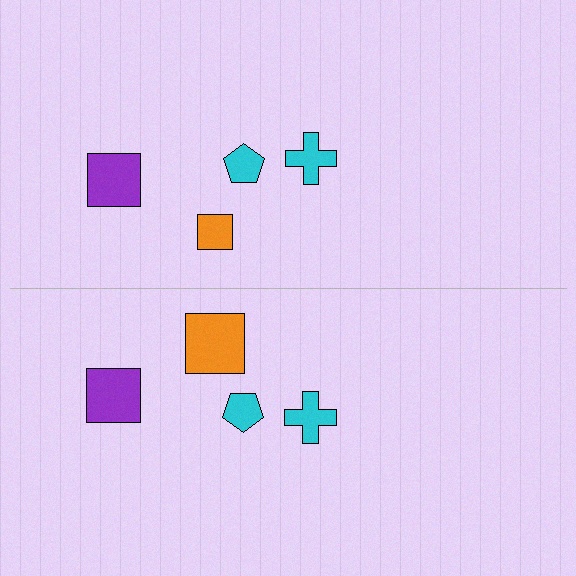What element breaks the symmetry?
The orange square on the bottom side has a different size than its mirror counterpart.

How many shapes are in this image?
There are 8 shapes in this image.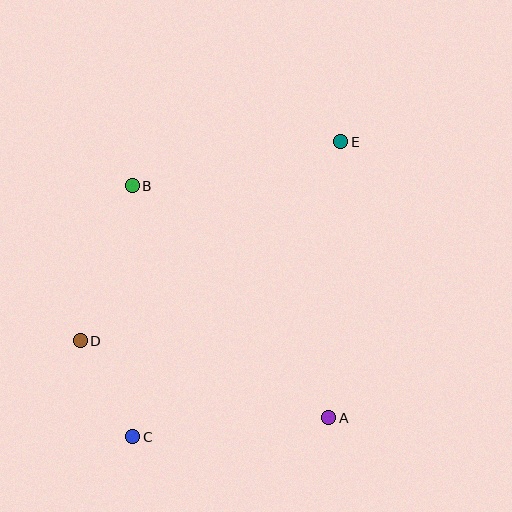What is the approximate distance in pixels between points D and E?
The distance between D and E is approximately 328 pixels.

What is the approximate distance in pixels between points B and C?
The distance between B and C is approximately 251 pixels.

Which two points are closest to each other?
Points C and D are closest to each other.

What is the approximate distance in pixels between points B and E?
The distance between B and E is approximately 213 pixels.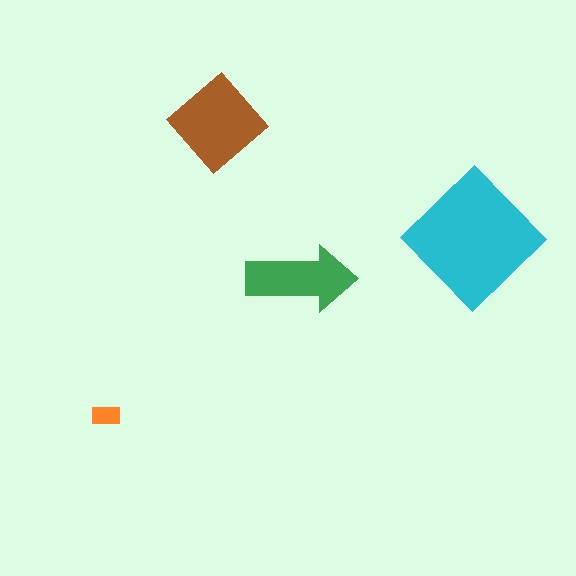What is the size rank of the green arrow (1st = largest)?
3rd.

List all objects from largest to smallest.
The cyan diamond, the brown diamond, the green arrow, the orange rectangle.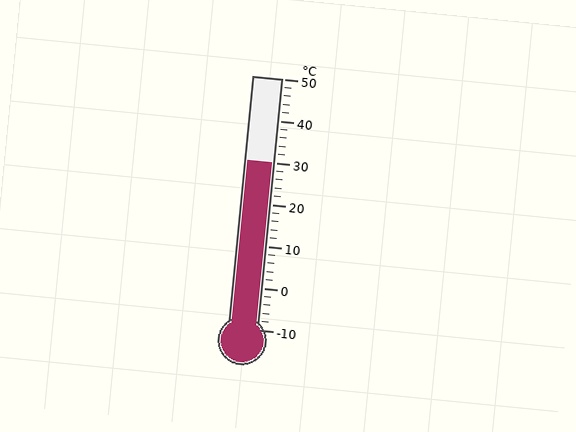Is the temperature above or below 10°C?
The temperature is above 10°C.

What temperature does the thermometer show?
The thermometer shows approximately 30°C.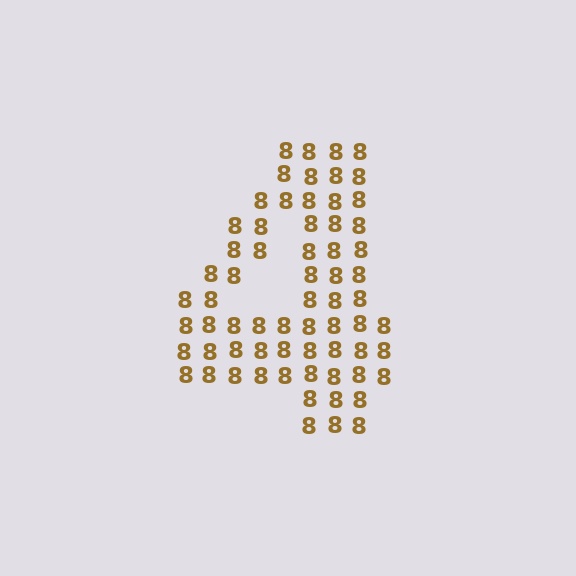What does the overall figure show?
The overall figure shows the digit 4.